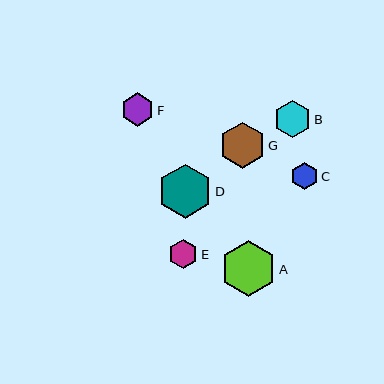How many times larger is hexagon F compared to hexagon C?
Hexagon F is approximately 1.2 times the size of hexagon C.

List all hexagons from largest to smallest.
From largest to smallest: A, D, G, B, F, E, C.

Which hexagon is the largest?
Hexagon A is the largest with a size of approximately 56 pixels.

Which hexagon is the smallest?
Hexagon C is the smallest with a size of approximately 28 pixels.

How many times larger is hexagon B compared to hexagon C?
Hexagon B is approximately 1.3 times the size of hexagon C.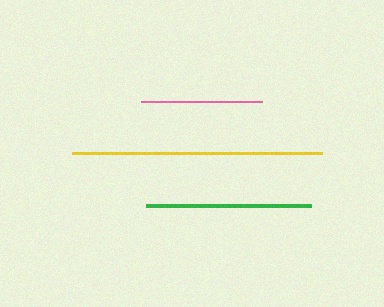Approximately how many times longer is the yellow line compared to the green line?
The yellow line is approximately 1.5 times the length of the green line.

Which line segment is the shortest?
The pink line is the shortest at approximately 121 pixels.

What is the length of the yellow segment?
The yellow segment is approximately 250 pixels long.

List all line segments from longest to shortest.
From longest to shortest: yellow, green, pink.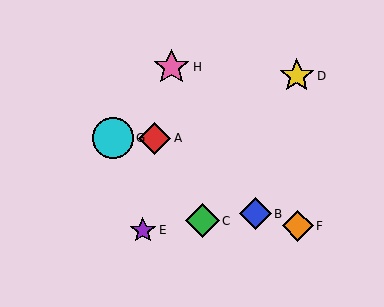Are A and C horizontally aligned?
No, A is at y≈138 and C is at y≈221.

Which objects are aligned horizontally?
Objects A, G are aligned horizontally.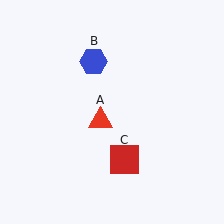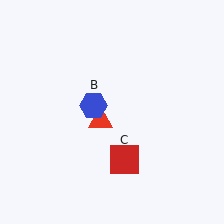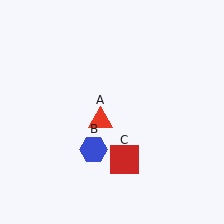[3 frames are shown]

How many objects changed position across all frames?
1 object changed position: blue hexagon (object B).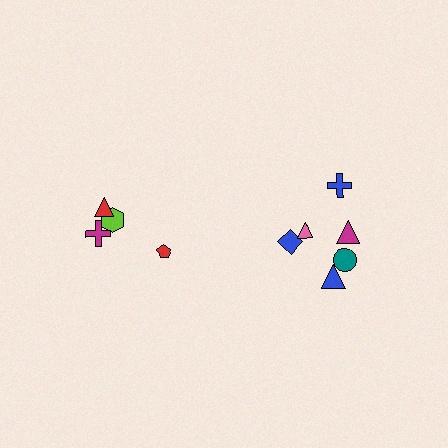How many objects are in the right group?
There are 6 objects.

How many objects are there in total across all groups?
There are 10 objects.